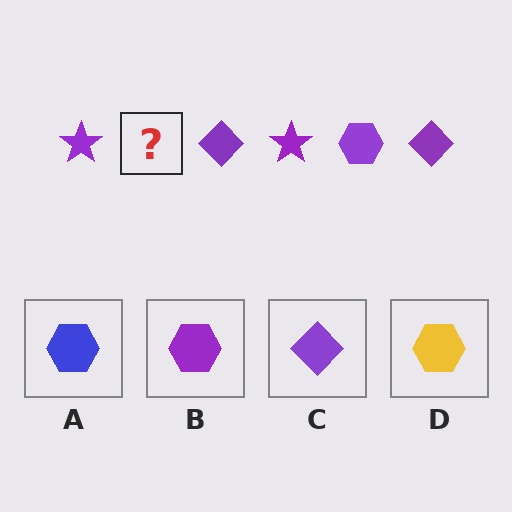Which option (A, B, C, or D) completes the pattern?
B.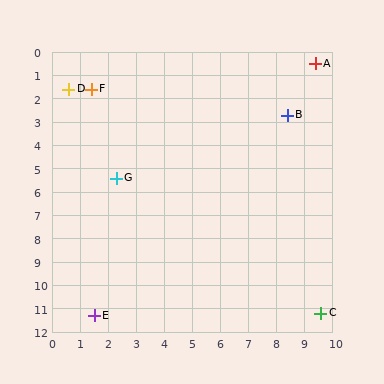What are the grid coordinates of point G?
Point G is at approximately (2.3, 5.4).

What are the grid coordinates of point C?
Point C is at approximately (9.6, 11.2).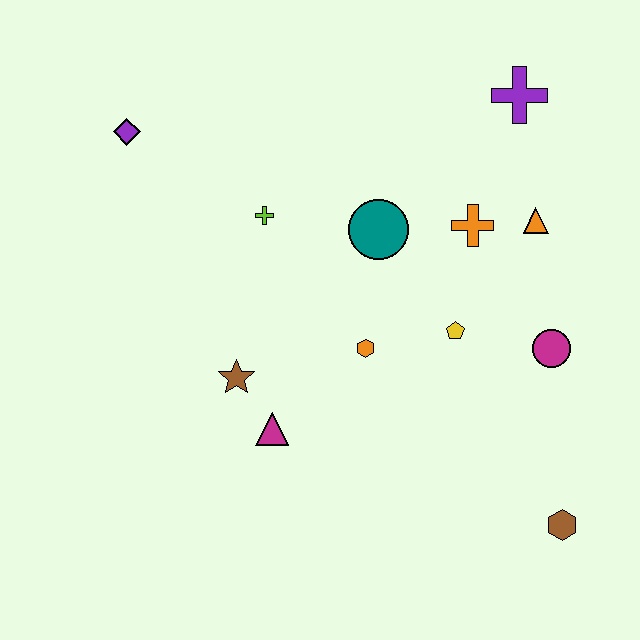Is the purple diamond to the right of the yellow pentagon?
No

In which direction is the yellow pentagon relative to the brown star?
The yellow pentagon is to the right of the brown star.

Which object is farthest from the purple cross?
The brown hexagon is farthest from the purple cross.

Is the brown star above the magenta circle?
No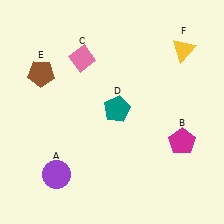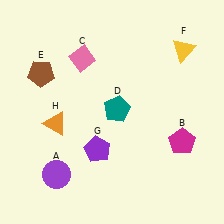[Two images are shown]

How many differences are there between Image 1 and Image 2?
There are 2 differences between the two images.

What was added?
A purple pentagon (G), an orange triangle (H) were added in Image 2.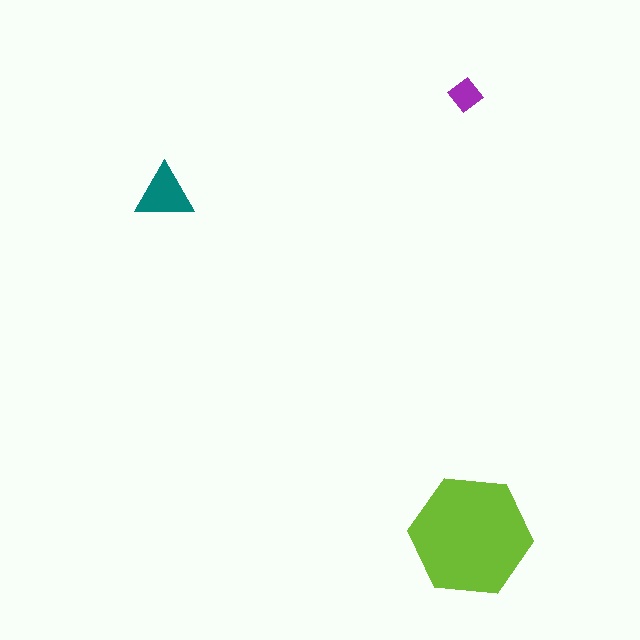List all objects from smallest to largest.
The purple diamond, the teal triangle, the lime hexagon.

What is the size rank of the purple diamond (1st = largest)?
3rd.